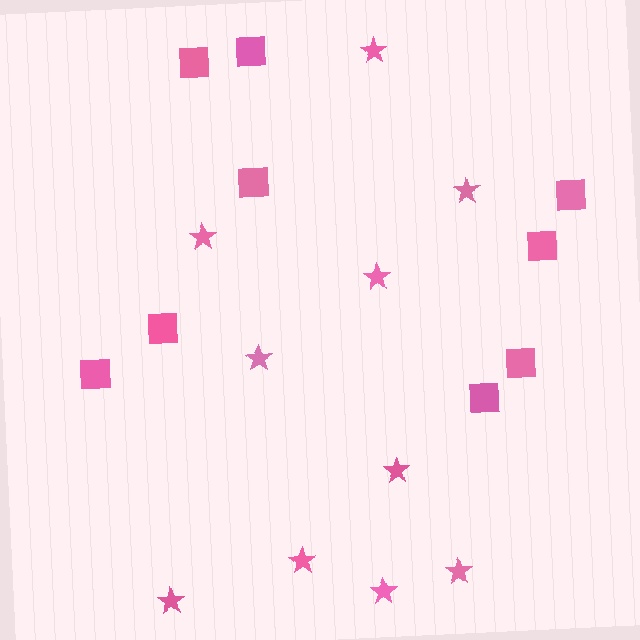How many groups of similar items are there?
There are 2 groups: one group of squares (9) and one group of stars (10).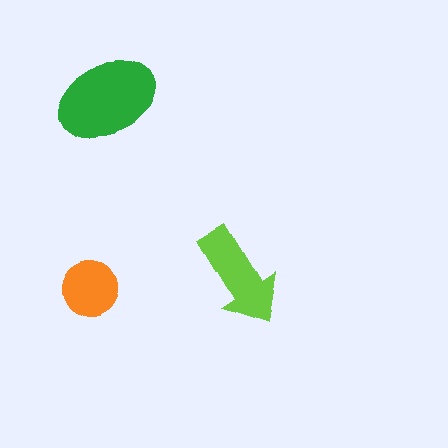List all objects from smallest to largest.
The orange circle, the lime arrow, the green ellipse.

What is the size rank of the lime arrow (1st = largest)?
2nd.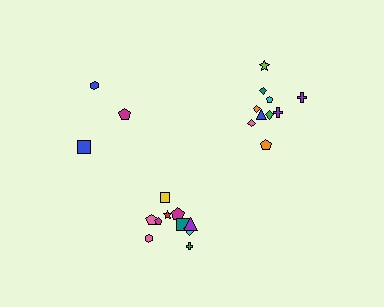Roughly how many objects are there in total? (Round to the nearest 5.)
Roughly 25 objects in total.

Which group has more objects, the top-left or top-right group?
The top-right group.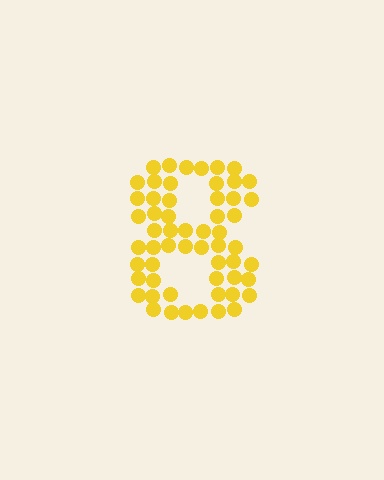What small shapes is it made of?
It is made of small circles.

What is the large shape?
The large shape is the digit 8.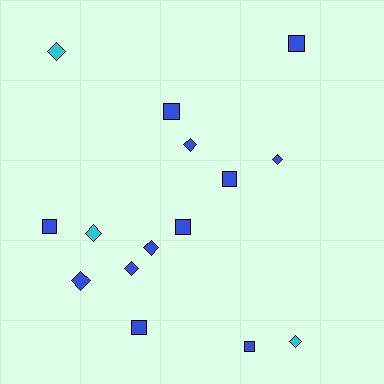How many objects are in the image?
There are 15 objects.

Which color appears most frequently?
Blue, with 12 objects.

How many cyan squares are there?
There are no cyan squares.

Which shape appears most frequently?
Diamond, with 8 objects.